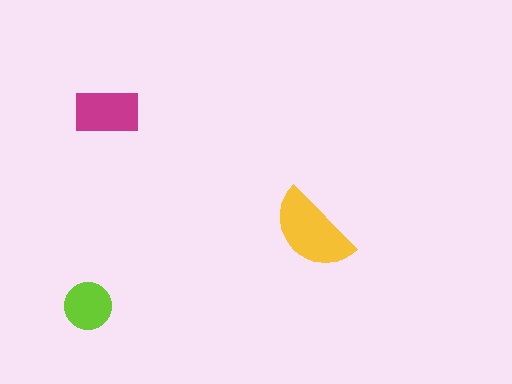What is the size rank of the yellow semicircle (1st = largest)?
1st.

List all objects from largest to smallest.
The yellow semicircle, the magenta rectangle, the lime circle.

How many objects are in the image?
There are 3 objects in the image.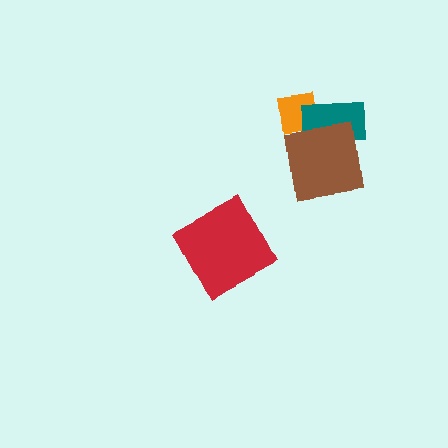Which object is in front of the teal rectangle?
The brown square is in front of the teal rectangle.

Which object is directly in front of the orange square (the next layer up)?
The teal rectangle is directly in front of the orange square.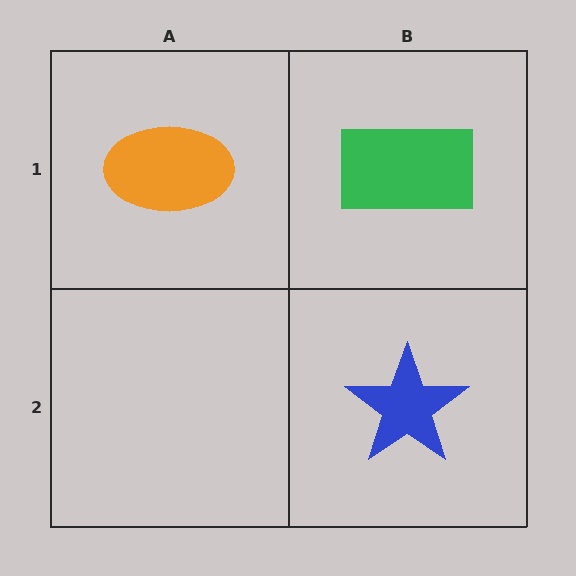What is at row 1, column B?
A green rectangle.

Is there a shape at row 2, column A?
No, that cell is empty.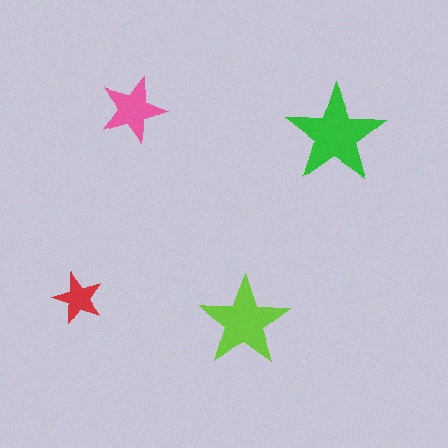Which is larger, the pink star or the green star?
The green one.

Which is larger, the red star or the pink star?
The pink one.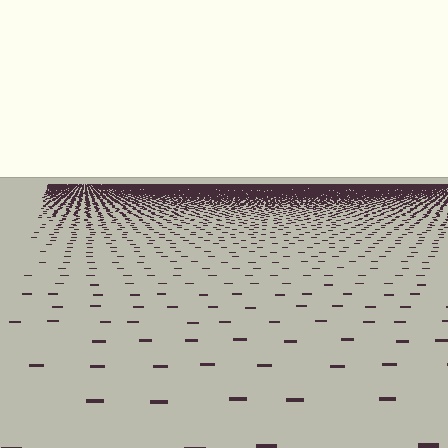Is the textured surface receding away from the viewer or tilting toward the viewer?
The surface is receding away from the viewer. Texture elements get smaller and denser toward the top.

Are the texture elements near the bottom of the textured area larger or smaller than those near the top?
Larger. Near the bottom, elements are closer to the viewer and appear at a bigger on-screen size.